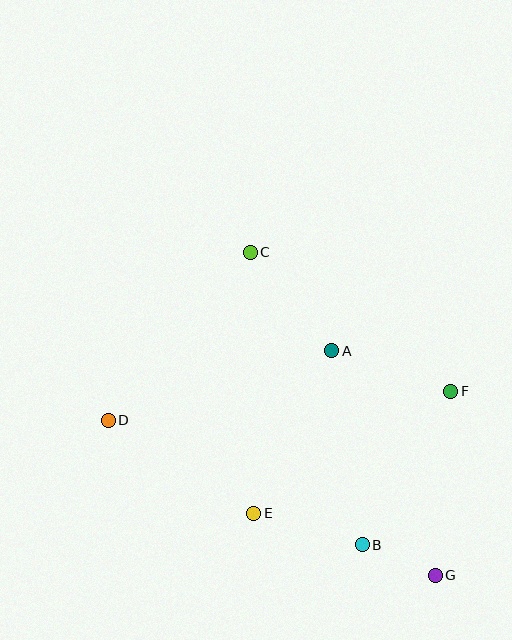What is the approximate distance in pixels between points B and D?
The distance between B and D is approximately 283 pixels.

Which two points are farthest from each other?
Points C and G are farthest from each other.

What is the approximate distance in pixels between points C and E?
The distance between C and E is approximately 261 pixels.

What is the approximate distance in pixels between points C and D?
The distance between C and D is approximately 220 pixels.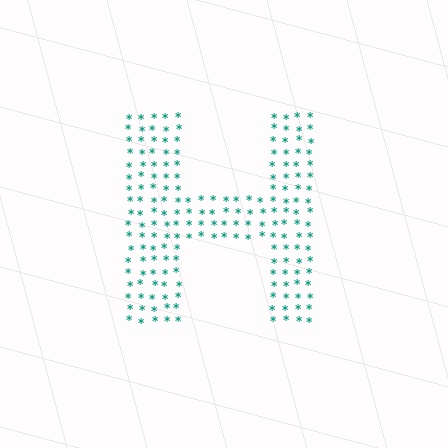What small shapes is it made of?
It is made of small asterisks.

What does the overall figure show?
The overall figure shows the letter H.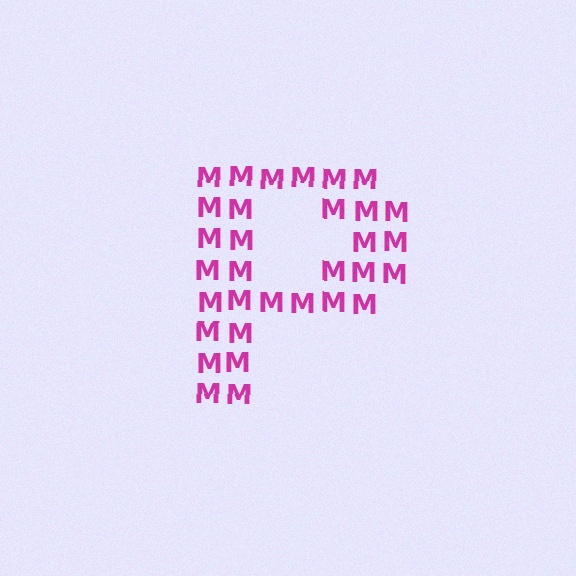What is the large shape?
The large shape is the letter P.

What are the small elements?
The small elements are letter M's.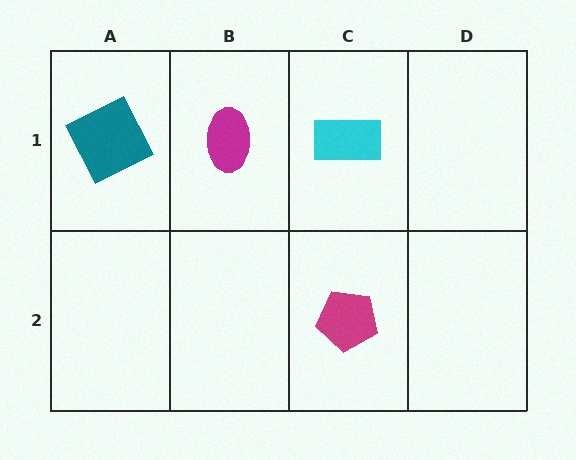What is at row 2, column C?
A magenta pentagon.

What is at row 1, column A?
A teal square.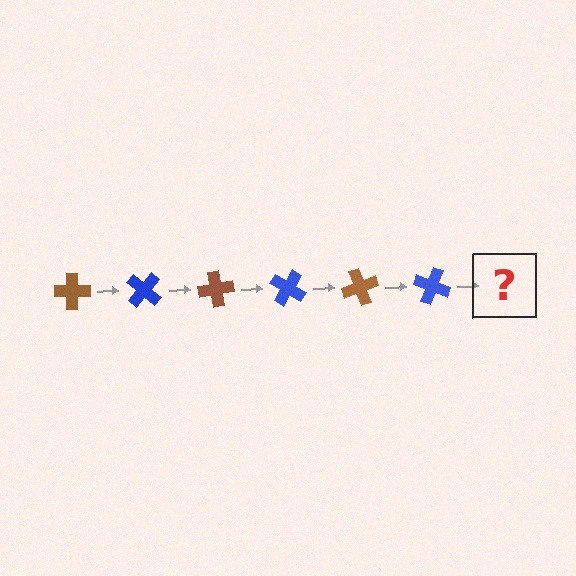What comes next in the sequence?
The next element should be a brown cross, rotated 240 degrees from the start.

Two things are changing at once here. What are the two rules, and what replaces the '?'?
The two rules are that it rotates 40 degrees each step and the color cycles through brown and blue. The '?' should be a brown cross, rotated 240 degrees from the start.